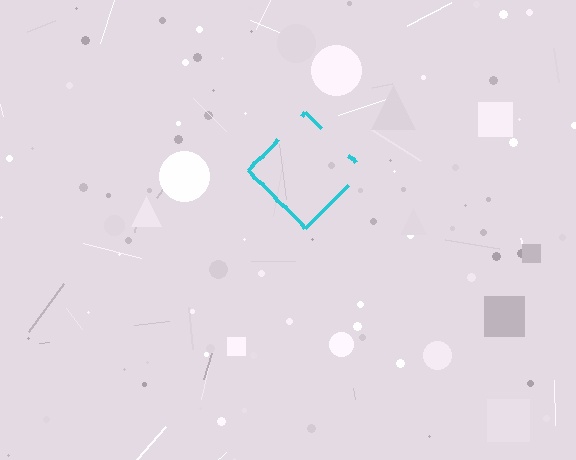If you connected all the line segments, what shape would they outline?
They would outline a diamond.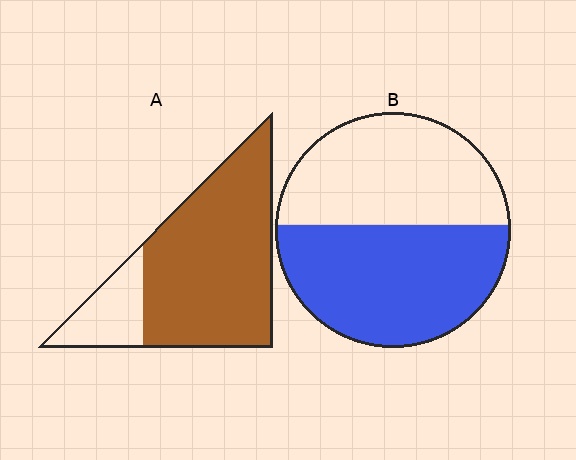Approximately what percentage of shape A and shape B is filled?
A is approximately 80% and B is approximately 55%.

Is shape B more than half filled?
Roughly half.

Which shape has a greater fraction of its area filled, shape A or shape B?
Shape A.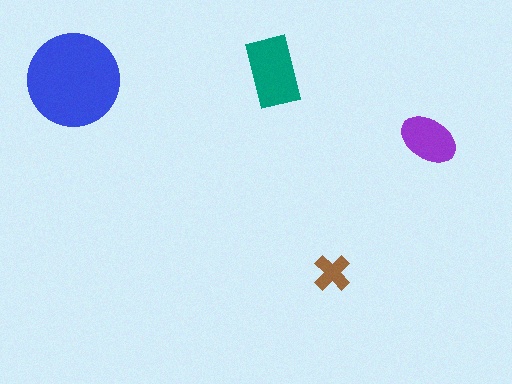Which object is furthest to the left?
The blue circle is leftmost.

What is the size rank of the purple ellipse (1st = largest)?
3rd.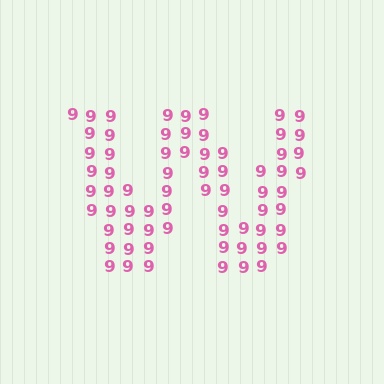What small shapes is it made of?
It is made of small digit 9's.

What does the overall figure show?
The overall figure shows the letter W.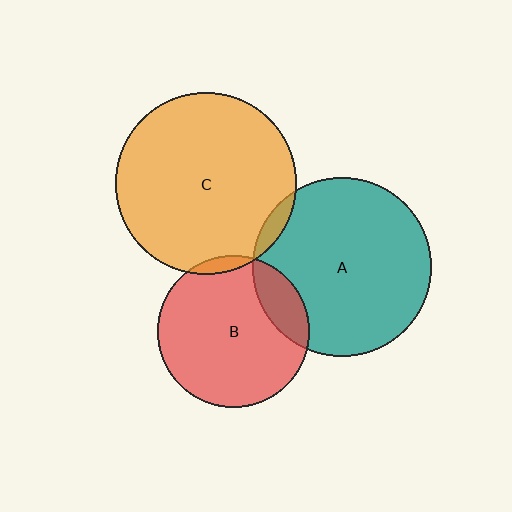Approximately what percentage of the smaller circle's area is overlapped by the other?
Approximately 5%.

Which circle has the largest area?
Circle C (orange).